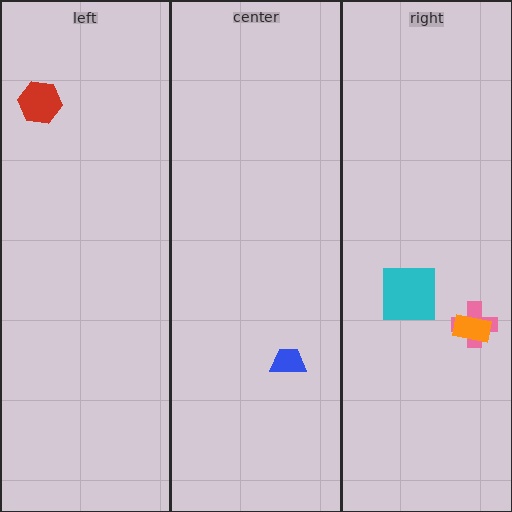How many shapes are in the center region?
1.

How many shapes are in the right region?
3.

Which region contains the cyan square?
The right region.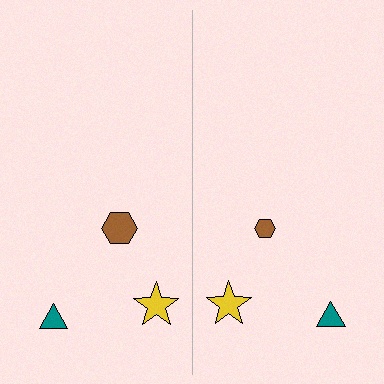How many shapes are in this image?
There are 6 shapes in this image.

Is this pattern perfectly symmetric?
No, the pattern is not perfectly symmetric. The brown hexagon on the right side has a different size than its mirror counterpart.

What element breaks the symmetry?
The brown hexagon on the right side has a different size than its mirror counterpart.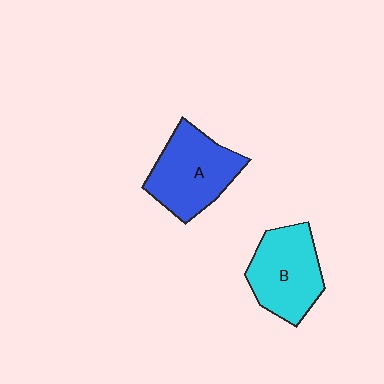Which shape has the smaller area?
Shape B (cyan).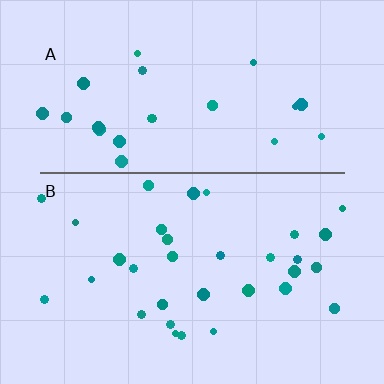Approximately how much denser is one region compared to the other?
Approximately 1.3× — region B over region A.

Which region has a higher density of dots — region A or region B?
B (the bottom).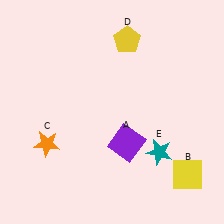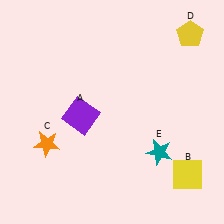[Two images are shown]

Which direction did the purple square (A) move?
The purple square (A) moved left.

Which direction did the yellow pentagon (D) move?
The yellow pentagon (D) moved right.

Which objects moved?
The objects that moved are: the purple square (A), the yellow pentagon (D).